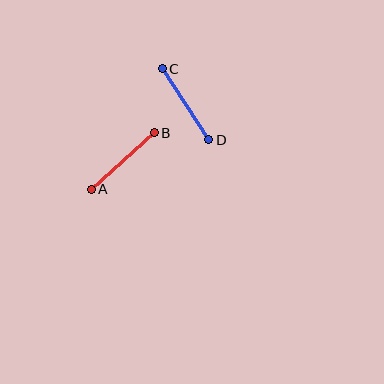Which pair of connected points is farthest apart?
Points C and D are farthest apart.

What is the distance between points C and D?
The distance is approximately 85 pixels.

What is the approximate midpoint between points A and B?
The midpoint is at approximately (123, 161) pixels.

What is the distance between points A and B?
The distance is approximately 85 pixels.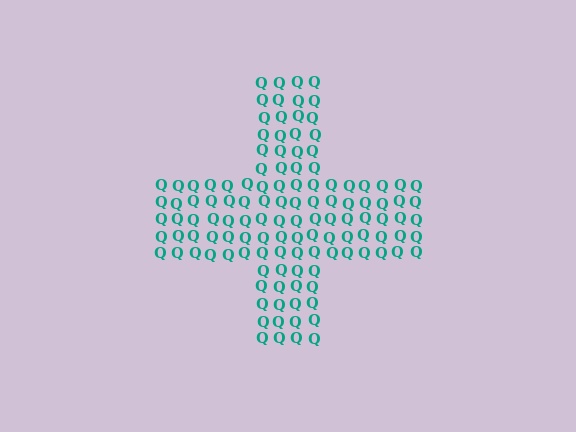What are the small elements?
The small elements are letter Q's.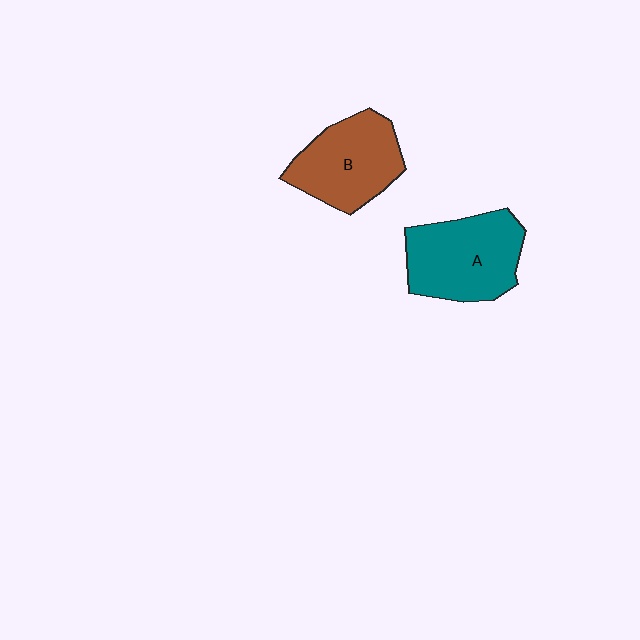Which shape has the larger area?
Shape A (teal).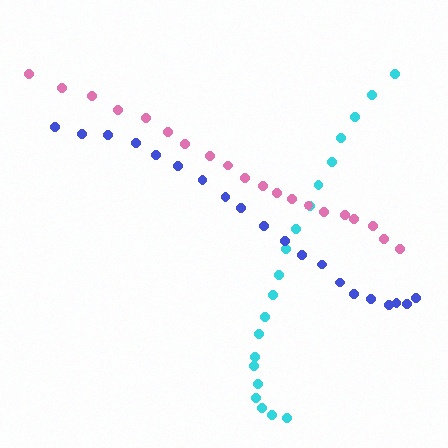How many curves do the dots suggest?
There are 3 distinct paths.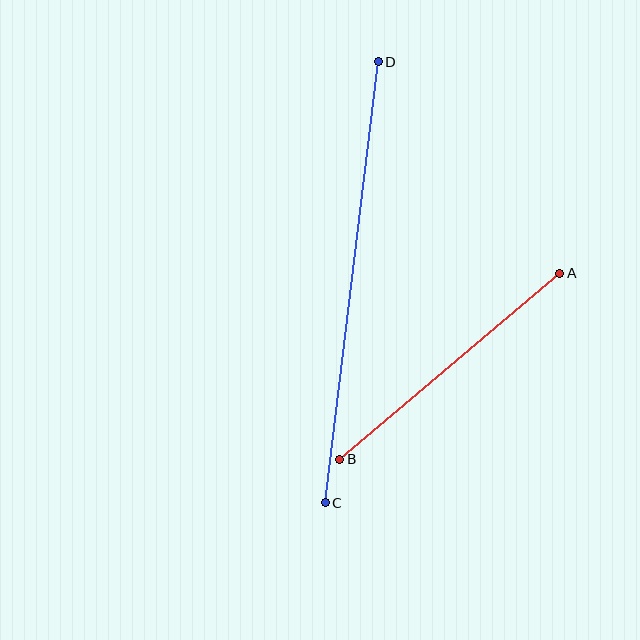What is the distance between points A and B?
The distance is approximately 288 pixels.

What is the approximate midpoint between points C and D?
The midpoint is at approximately (352, 282) pixels.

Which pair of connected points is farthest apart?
Points C and D are farthest apart.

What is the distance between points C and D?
The distance is approximately 444 pixels.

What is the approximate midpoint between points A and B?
The midpoint is at approximately (450, 366) pixels.